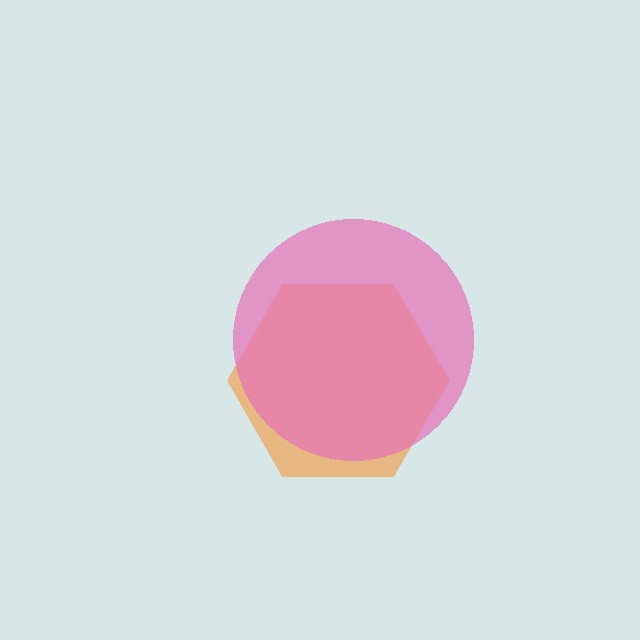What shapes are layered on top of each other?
The layered shapes are: an orange hexagon, a pink circle.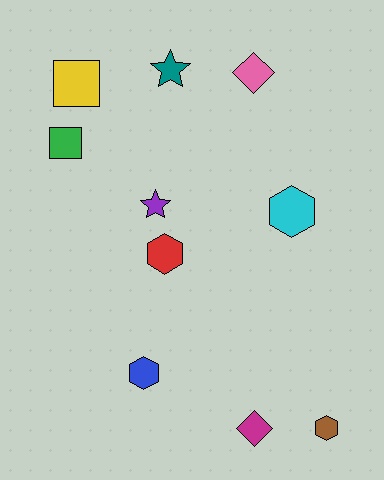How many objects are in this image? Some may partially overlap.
There are 10 objects.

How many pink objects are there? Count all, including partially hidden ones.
There is 1 pink object.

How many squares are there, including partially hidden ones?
There are 2 squares.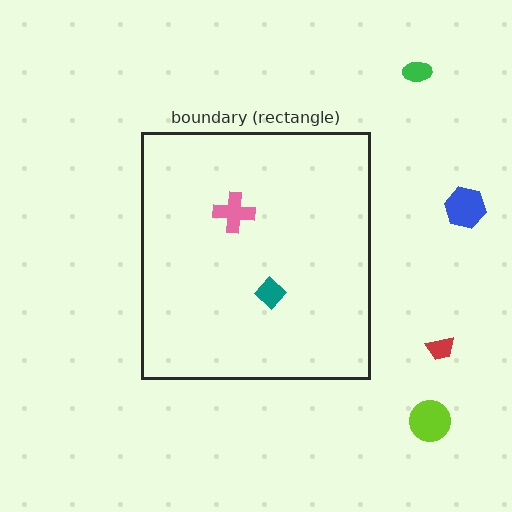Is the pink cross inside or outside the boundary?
Inside.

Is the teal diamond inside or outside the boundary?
Inside.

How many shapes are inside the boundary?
2 inside, 4 outside.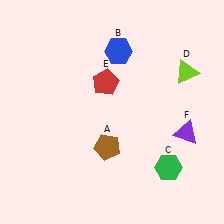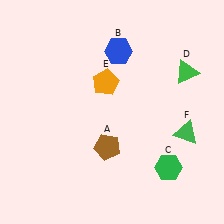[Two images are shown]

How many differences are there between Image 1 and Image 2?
There are 3 differences between the two images.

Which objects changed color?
D changed from lime to green. E changed from red to orange. F changed from purple to green.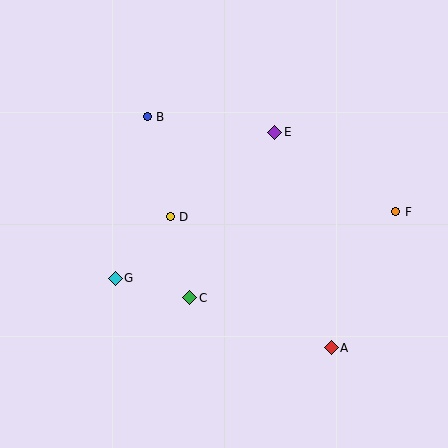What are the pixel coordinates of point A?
Point A is at (331, 348).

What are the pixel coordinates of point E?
Point E is at (275, 132).